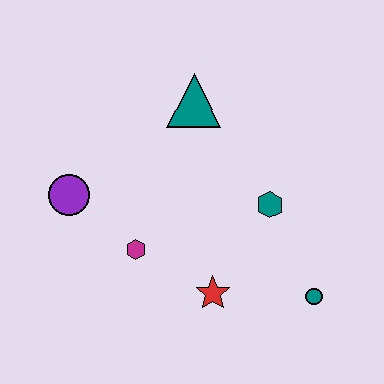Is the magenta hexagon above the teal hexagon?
No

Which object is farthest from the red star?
The teal triangle is farthest from the red star.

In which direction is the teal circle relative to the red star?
The teal circle is to the right of the red star.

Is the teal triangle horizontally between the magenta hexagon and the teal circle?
Yes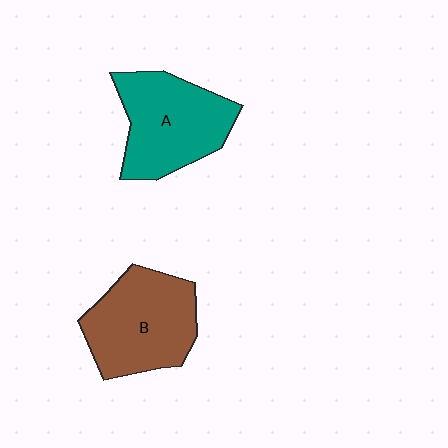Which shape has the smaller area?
Shape A (teal).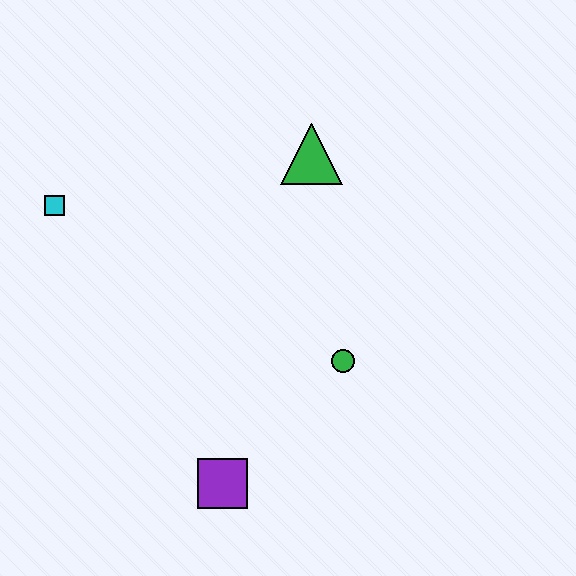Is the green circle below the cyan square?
Yes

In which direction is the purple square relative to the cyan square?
The purple square is below the cyan square.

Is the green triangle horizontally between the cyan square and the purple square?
No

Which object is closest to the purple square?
The green circle is closest to the purple square.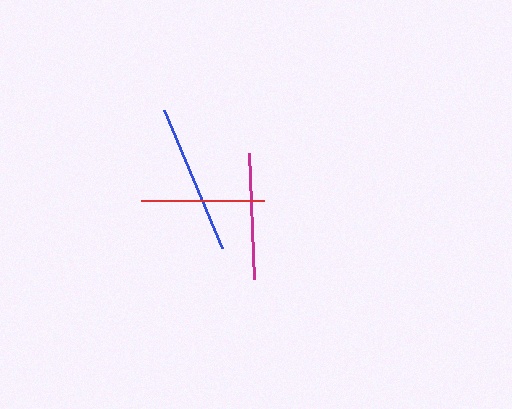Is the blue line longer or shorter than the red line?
The blue line is longer than the red line.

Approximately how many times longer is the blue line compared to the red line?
The blue line is approximately 1.2 times the length of the red line.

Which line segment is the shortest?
The red line is the shortest at approximately 123 pixels.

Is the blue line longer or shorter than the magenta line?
The blue line is longer than the magenta line.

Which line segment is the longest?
The blue line is the longest at approximately 150 pixels.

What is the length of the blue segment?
The blue segment is approximately 150 pixels long.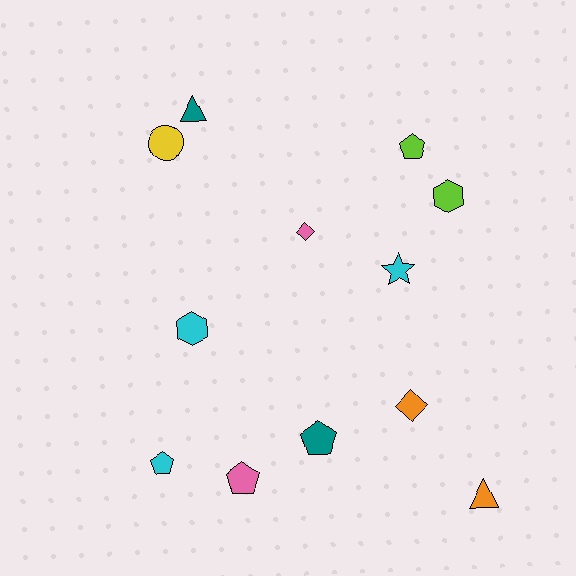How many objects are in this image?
There are 12 objects.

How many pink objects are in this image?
There are 2 pink objects.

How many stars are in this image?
There is 1 star.